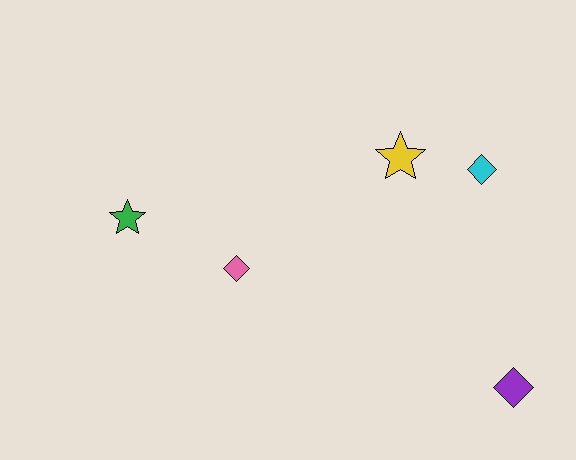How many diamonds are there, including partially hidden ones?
There are 3 diamonds.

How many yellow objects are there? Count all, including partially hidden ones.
There is 1 yellow object.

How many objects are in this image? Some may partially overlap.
There are 5 objects.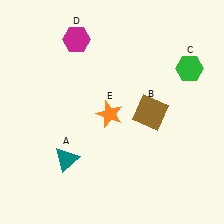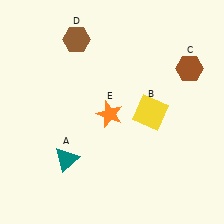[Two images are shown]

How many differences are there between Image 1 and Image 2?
There are 3 differences between the two images.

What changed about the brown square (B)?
In Image 1, B is brown. In Image 2, it changed to yellow.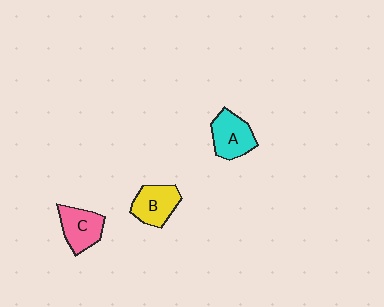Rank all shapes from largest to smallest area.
From largest to smallest: A (cyan), B (yellow), C (pink).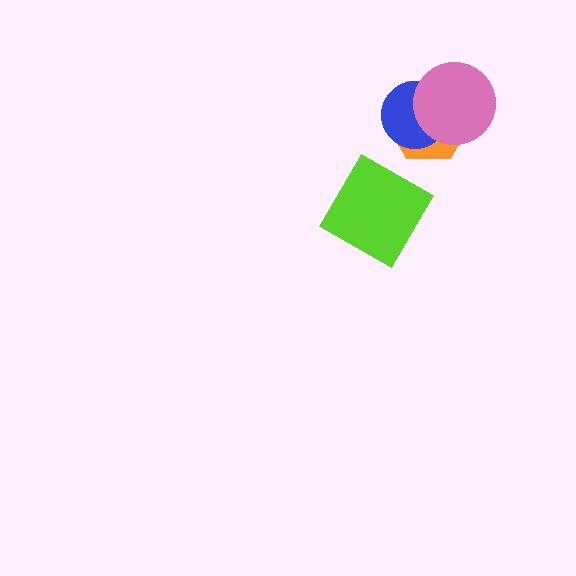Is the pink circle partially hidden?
No, no other shape covers it.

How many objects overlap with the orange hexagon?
2 objects overlap with the orange hexagon.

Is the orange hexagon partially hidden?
Yes, it is partially covered by another shape.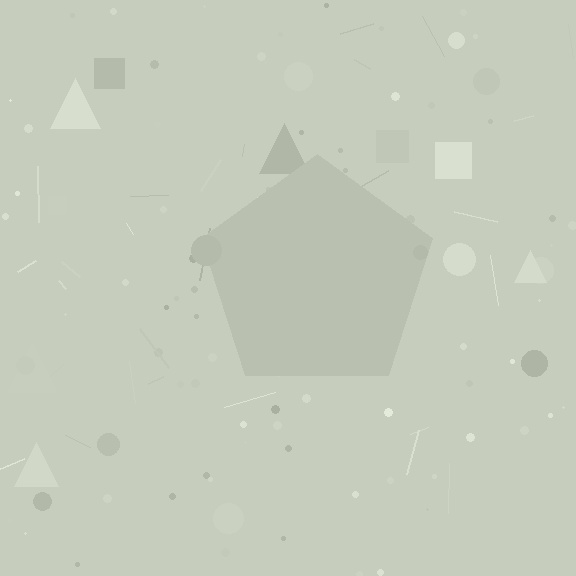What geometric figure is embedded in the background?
A pentagon is embedded in the background.